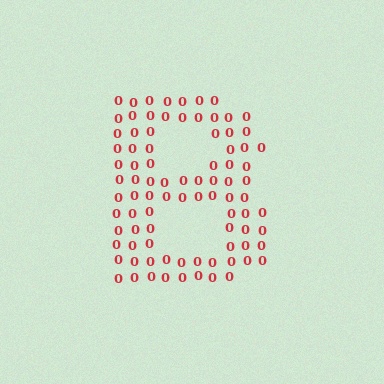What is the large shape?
The large shape is the letter B.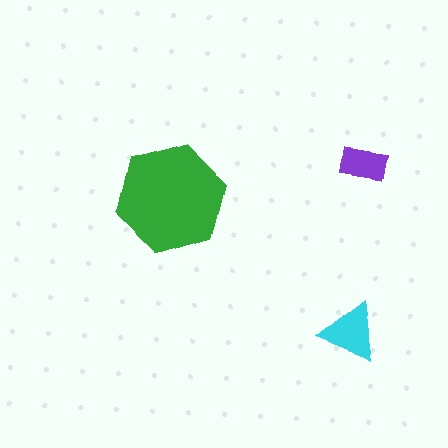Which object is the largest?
The green hexagon.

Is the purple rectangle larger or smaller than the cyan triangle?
Smaller.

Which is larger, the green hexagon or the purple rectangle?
The green hexagon.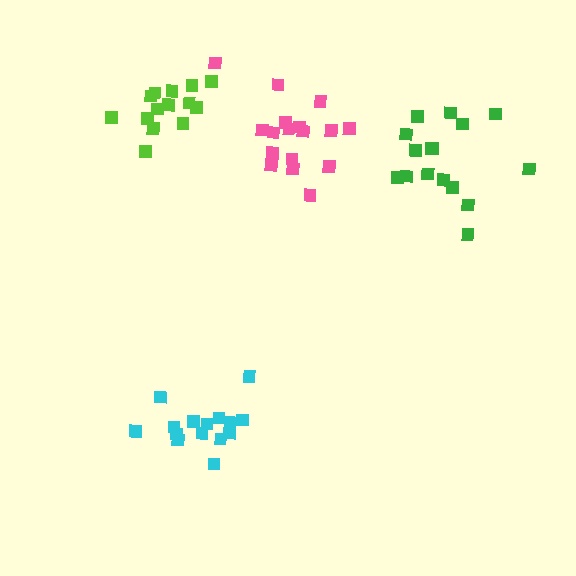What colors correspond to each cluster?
The clusters are colored: pink, green, lime, cyan.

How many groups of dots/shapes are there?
There are 4 groups.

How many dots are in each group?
Group 1: 17 dots, Group 2: 16 dots, Group 3: 14 dots, Group 4: 15 dots (62 total).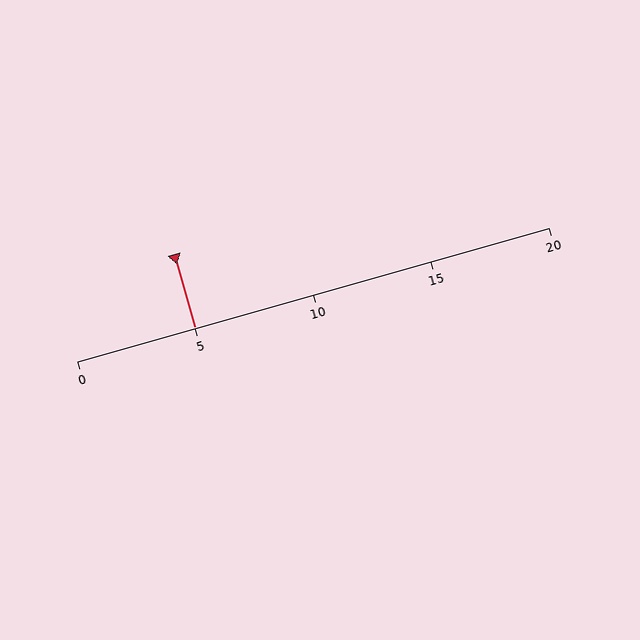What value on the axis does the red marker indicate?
The marker indicates approximately 5.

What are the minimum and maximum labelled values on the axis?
The axis runs from 0 to 20.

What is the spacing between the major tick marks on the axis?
The major ticks are spaced 5 apart.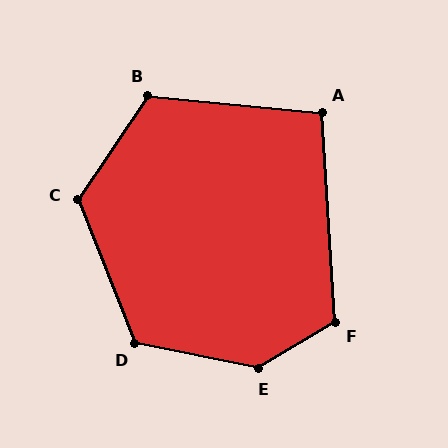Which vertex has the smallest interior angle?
A, at approximately 99 degrees.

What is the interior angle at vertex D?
Approximately 124 degrees (obtuse).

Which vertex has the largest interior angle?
E, at approximately 137 degrees.